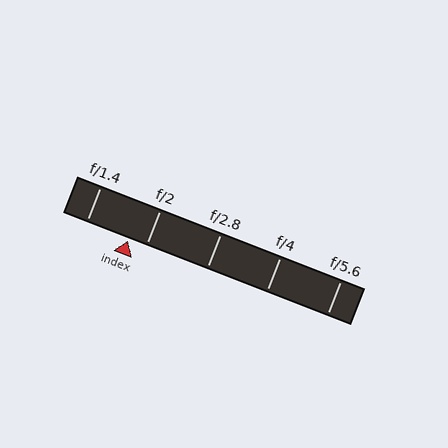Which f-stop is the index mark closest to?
The index mark is closest to f/2.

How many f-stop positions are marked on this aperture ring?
There are 5 f-stop positions marked.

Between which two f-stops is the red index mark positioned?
The index mark is between f/1.4 and f/2.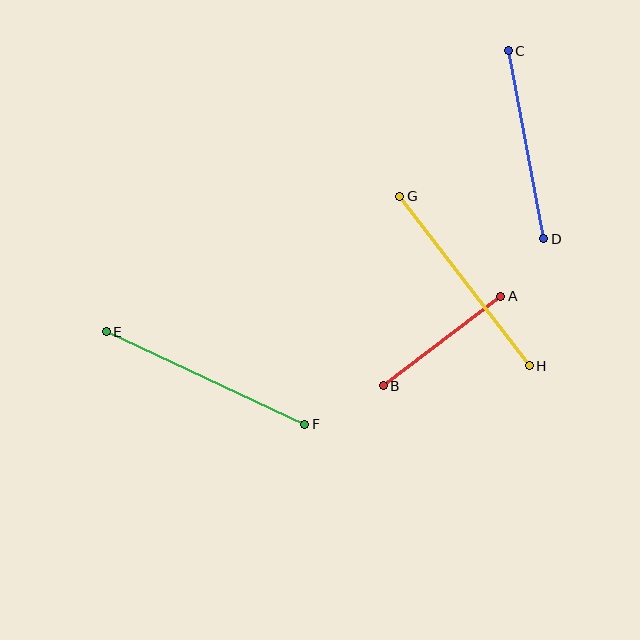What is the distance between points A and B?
The distance is approximately 148 pixels.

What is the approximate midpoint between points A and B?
The midpoint is at approximately (442, 341) pixels.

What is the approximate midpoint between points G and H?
The midpoint is at approximately (464, 281) pixels.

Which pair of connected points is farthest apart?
Points E and F are farthest apart.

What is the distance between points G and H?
The distance is approximately 213 pixels.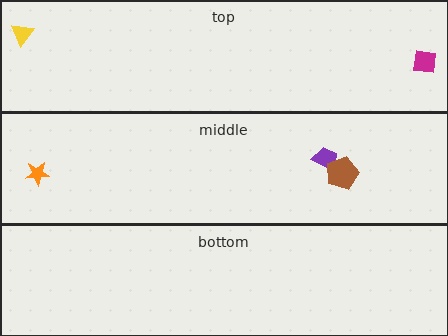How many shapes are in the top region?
2.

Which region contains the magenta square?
The top region.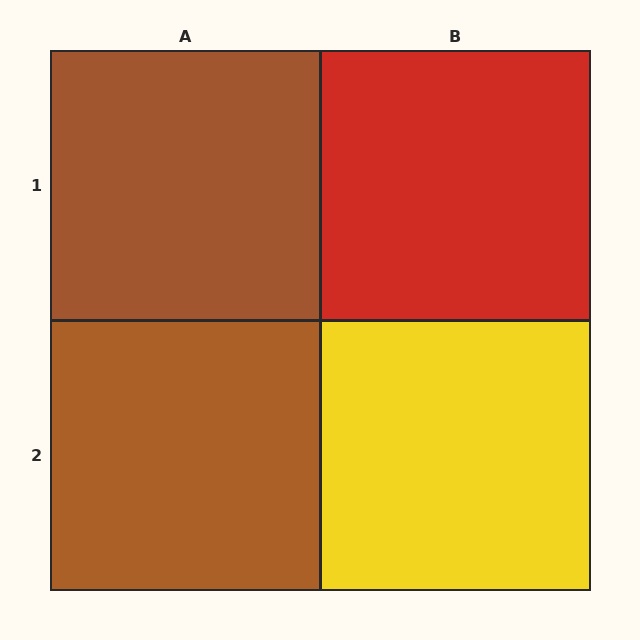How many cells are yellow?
1 cell is yellow.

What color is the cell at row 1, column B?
Red.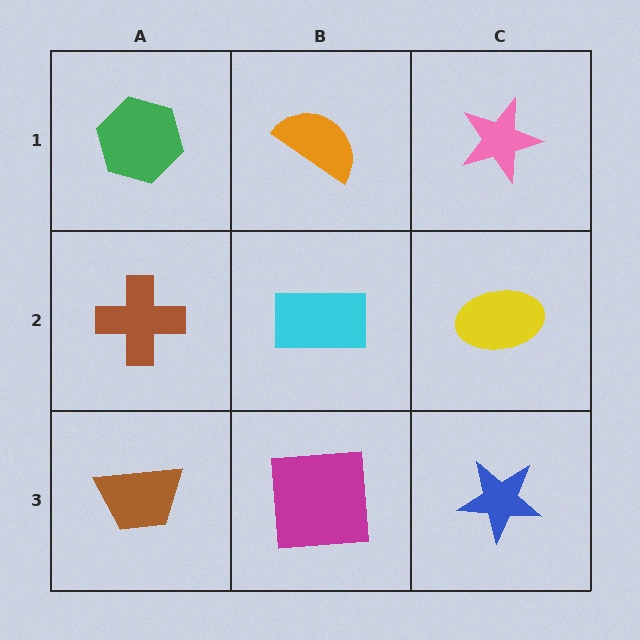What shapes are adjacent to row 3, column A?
A brown cross (row 2, column A), a magenta square (row 3, column B).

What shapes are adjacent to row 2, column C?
A pink star (row 1, column C), a blue star (row 3, column C), a cyan rectangle (row 2, column B).